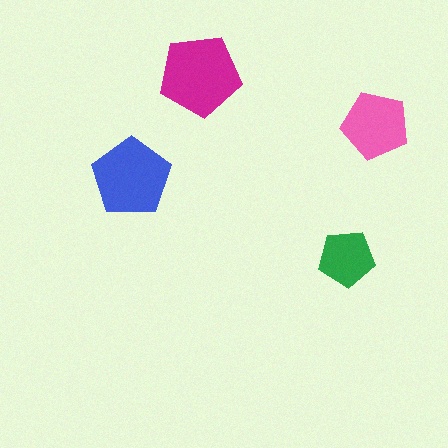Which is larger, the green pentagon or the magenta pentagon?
The magenta one.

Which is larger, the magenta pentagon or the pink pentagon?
The magenta one.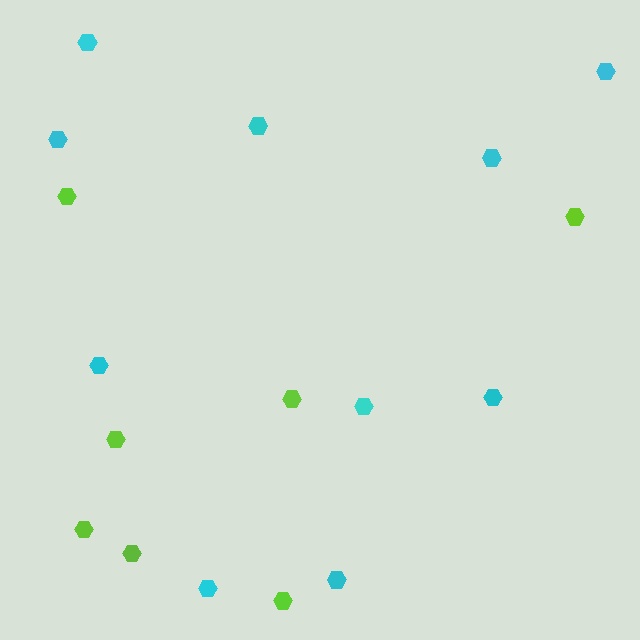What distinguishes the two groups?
There are 2 groups: one group of cyan hexagons (10) and one group of lime hexagons (7).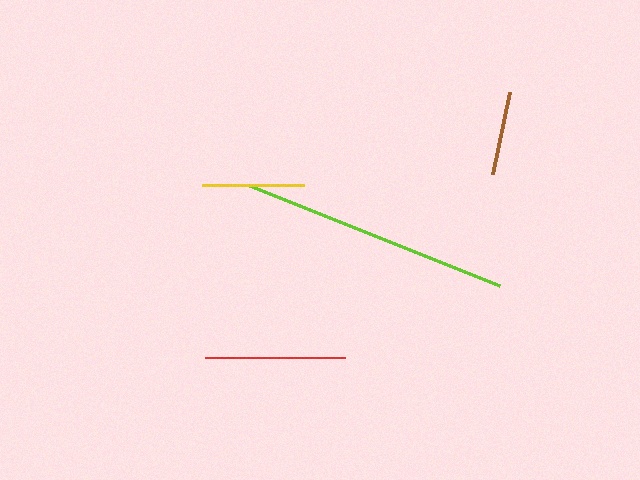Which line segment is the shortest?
The brown line is the shortest at approximately 84 pixels.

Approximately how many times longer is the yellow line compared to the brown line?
The yellow line is approximately 1.2 times the length of the brown line.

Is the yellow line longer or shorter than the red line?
The red line is longer than the yellow line.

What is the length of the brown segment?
The brown segment is approximately 84 pixels long.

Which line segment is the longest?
The lime line is the longest at approximately 269 pixels.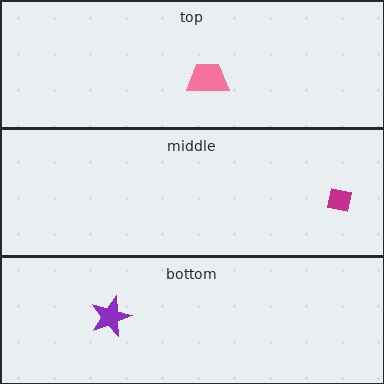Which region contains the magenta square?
The middle region.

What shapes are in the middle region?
The magenta square.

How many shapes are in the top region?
1.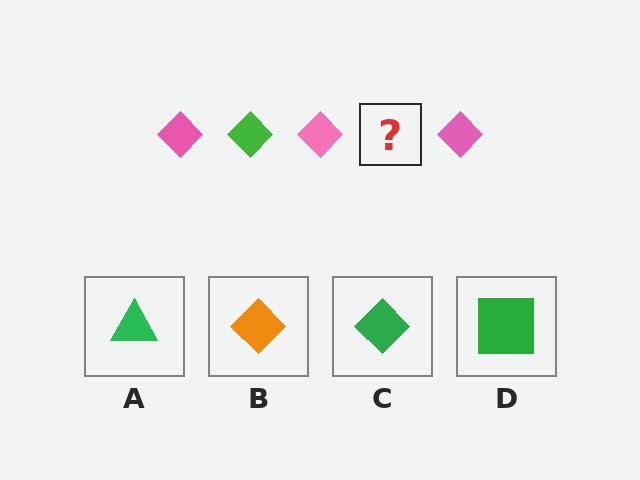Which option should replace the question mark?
Option C.